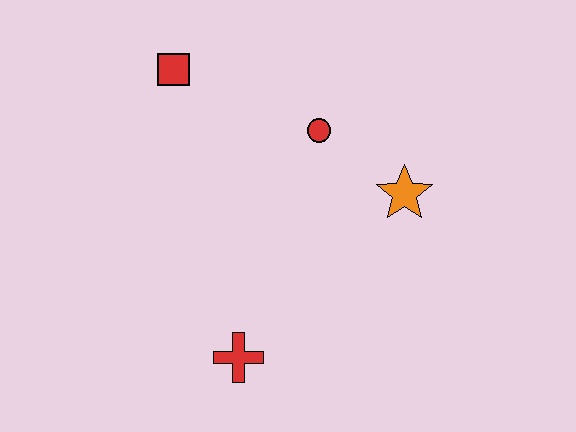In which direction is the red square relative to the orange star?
The red square is to the left of the orange star.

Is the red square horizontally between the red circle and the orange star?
No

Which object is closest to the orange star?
The red circle is closest to the orange star.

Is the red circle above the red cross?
Yes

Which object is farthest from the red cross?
The red square is farthest from the red cross.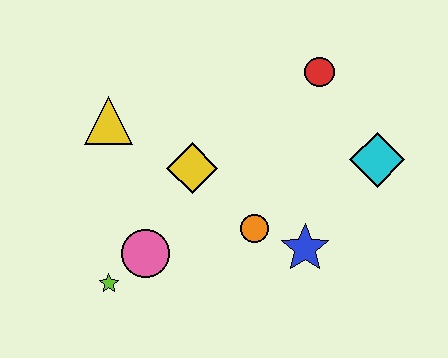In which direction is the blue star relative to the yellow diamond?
The blue star is to the right of the yellow diamond.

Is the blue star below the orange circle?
Yes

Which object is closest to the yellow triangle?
The yellow diamond is closest to the yellow triangle.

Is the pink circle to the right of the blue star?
No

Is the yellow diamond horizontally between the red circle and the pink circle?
Yes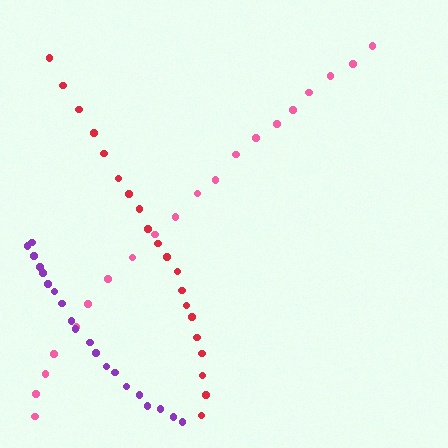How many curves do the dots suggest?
There are 3 distinct paths.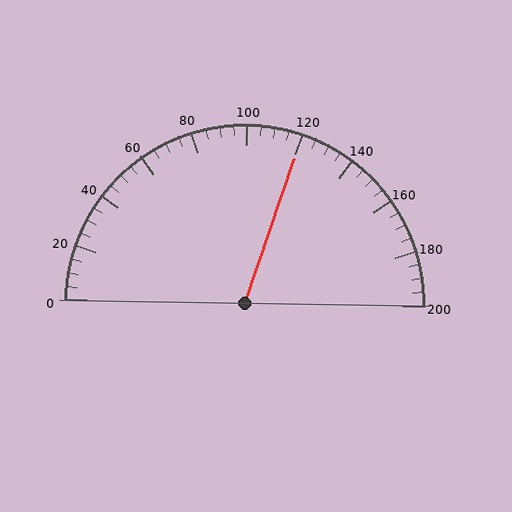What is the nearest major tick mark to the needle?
The nearest major tick mark is 120.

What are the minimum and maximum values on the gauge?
The gauge ranges from 0 to 200.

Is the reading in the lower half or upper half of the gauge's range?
The reading is in the upper half of the range (0 to 200).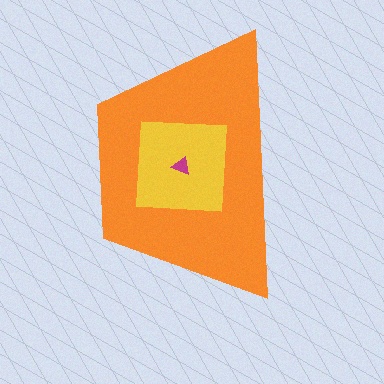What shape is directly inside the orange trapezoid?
The yellow square.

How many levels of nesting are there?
3.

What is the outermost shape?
The orange trapezoid.